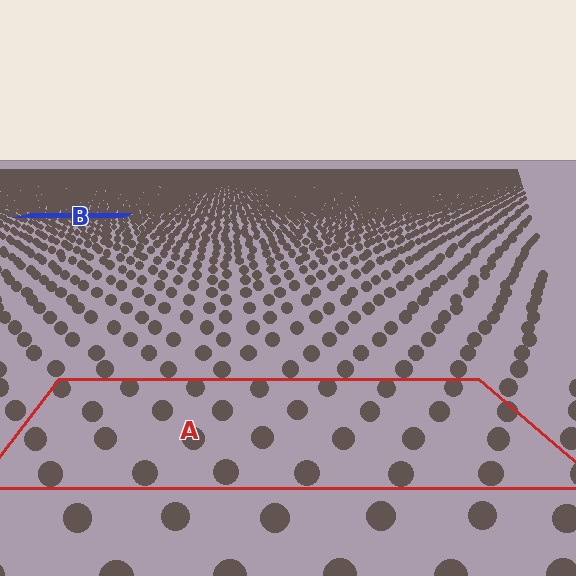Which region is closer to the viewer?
Region A is closer. The texture elements there are larger and more spread out.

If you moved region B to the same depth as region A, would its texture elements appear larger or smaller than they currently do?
They would appear larger. At a closer depth, the same texture elements are projected at a bigger on-screen size.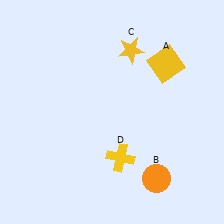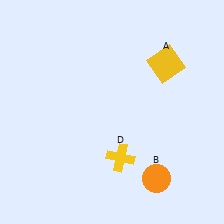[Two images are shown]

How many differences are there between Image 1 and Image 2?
There is 1 difference between the two images.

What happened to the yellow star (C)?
The yellow star (C) was removed in Image 2. It was in the top-right area of Image 1.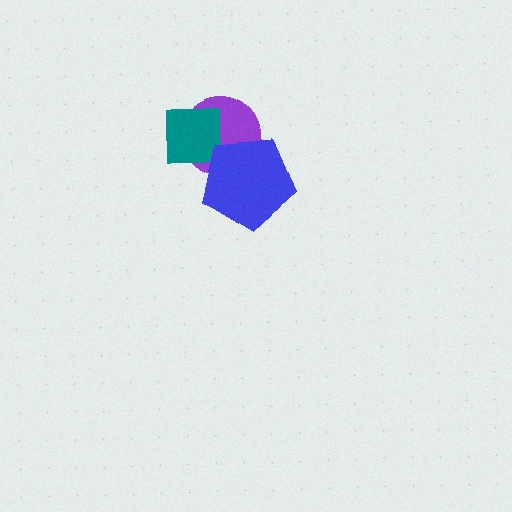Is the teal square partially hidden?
No, no other shape covers it.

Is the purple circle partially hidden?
Yes, it is partially covered by another shape.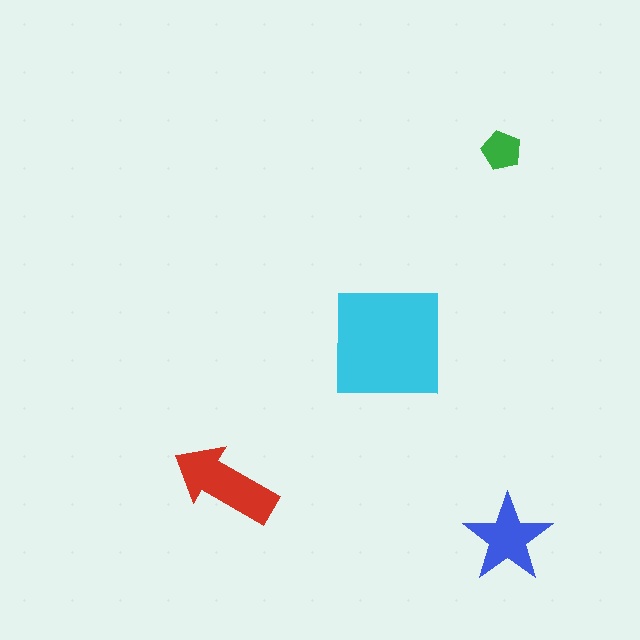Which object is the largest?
The cyan square.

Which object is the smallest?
The green pentagon.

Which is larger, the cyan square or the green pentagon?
The cyan square.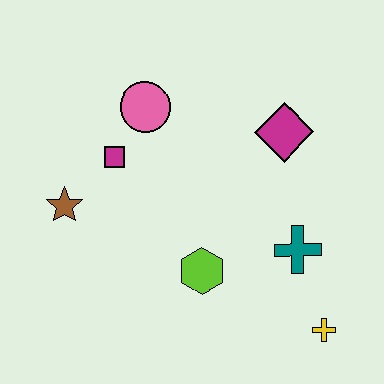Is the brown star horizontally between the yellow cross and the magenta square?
No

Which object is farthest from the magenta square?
The yellow cross is farthest from the magenta square.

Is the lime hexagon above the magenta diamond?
No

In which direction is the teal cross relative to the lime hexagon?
The teal cross is to the right of the lime hexagon.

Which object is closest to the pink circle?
The magenta square is closest to the pink circle.